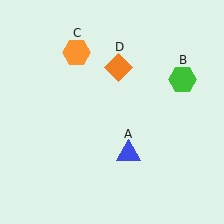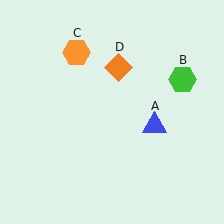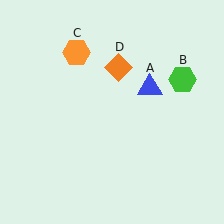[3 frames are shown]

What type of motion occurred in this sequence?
The blue triangle (object A) rotated counterclockwise around the center of the scene.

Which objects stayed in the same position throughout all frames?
Green hexagon (object B) and orange hexagon (object C) and orange diamond (object D) remained stationary.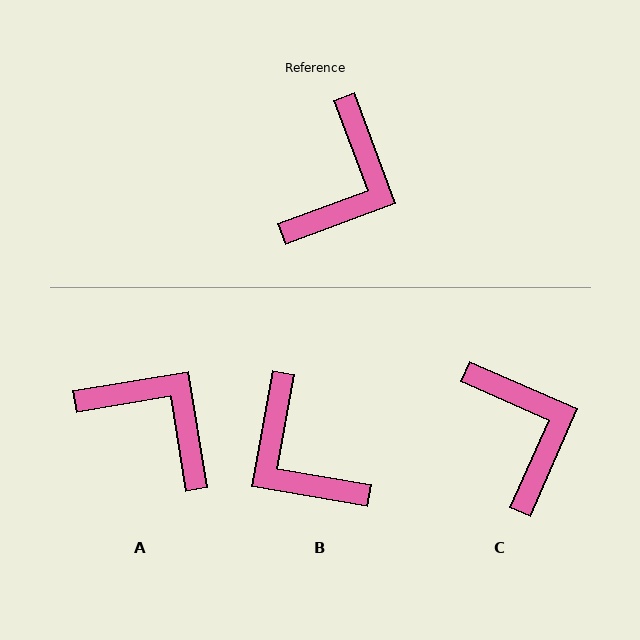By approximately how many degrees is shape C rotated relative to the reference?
Approximately 45 degrees counter-clockwise.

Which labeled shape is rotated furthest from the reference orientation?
B, about 121 degrees away.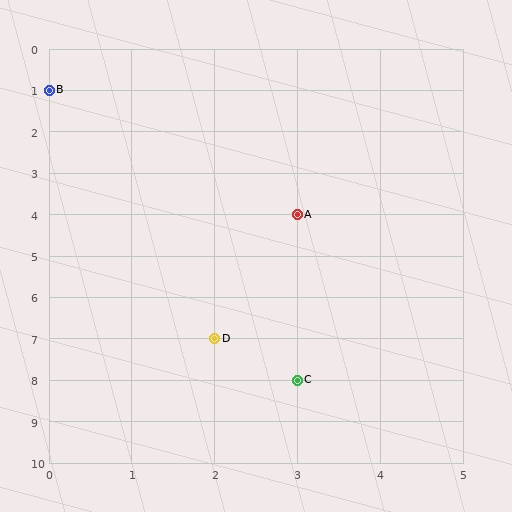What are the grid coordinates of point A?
Point A is at grid coordinates (3, 4).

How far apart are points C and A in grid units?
Points C and A are 4 rows apart.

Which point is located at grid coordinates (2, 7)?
Point D is at (2, 7).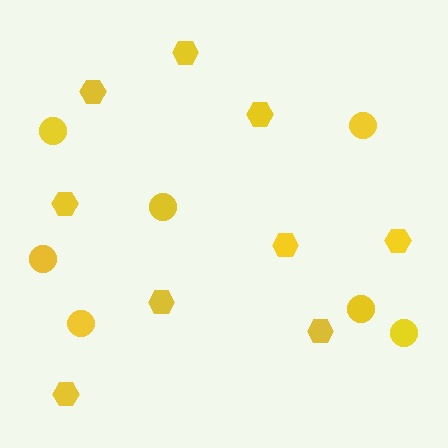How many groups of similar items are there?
There are 2 groups: one group of hexagons (9) and one group of circles (7).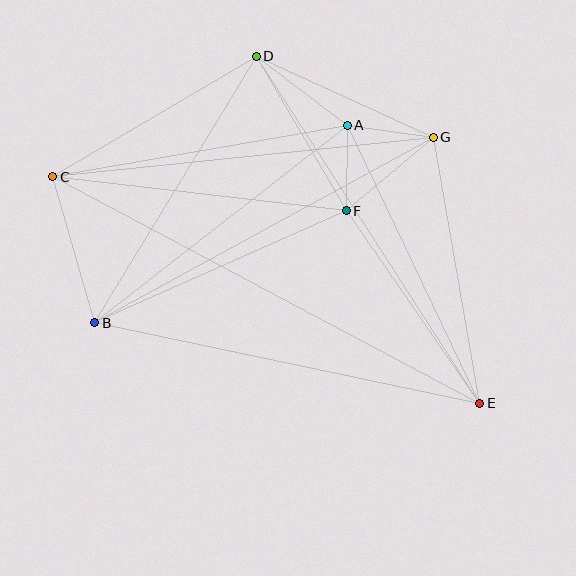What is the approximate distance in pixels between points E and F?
The distance between E and F is approximately 235 pixels.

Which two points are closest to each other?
Points A and F are closest to each other.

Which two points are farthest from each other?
Points C and E are farthest from each other.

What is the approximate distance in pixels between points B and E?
The distance between B and E is approximately 394 pixels.